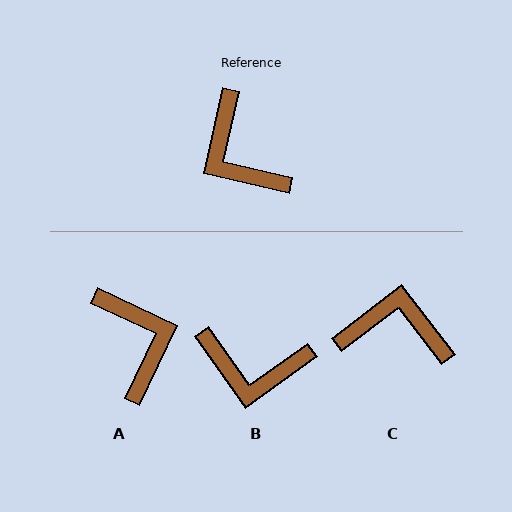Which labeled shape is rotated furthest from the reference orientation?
A, about 167 degrees away.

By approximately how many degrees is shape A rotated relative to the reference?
Approximately 167 degrees counter-clockwise.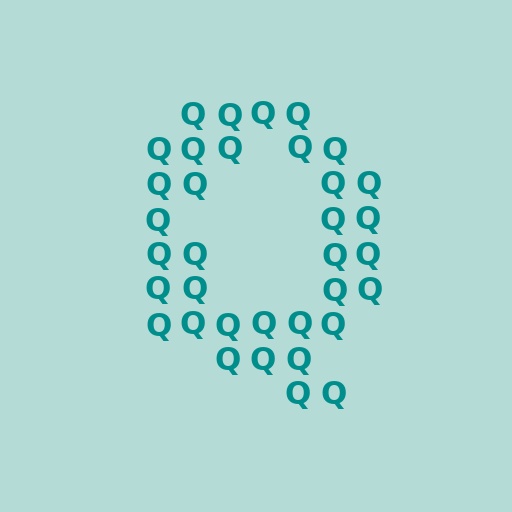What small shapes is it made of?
It is made of small letter Q's.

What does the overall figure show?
The overall figure shows the letter Q.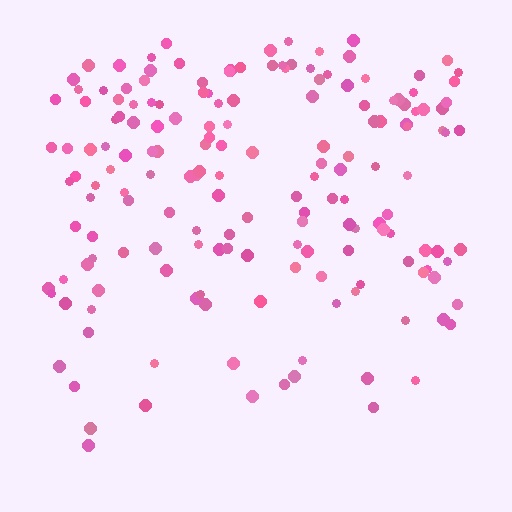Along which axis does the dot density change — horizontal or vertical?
Vertical.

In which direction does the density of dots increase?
From bottom to top, with the top side densest.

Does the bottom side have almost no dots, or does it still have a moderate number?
Still a moderate number, just noticeably fewer than the top.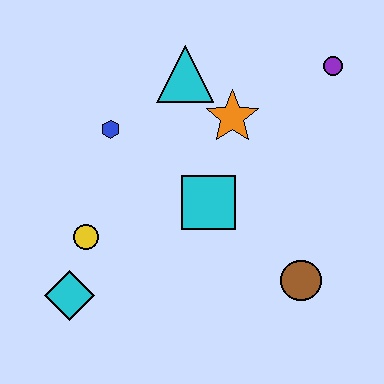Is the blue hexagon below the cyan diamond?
No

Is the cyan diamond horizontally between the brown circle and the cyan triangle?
No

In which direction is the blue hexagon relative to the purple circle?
The blue hexagon is to the left of the purple circle.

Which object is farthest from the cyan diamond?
The purple circle is farthest from the cyan diamond.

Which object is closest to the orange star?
The cyan triangle is closest to the orange star.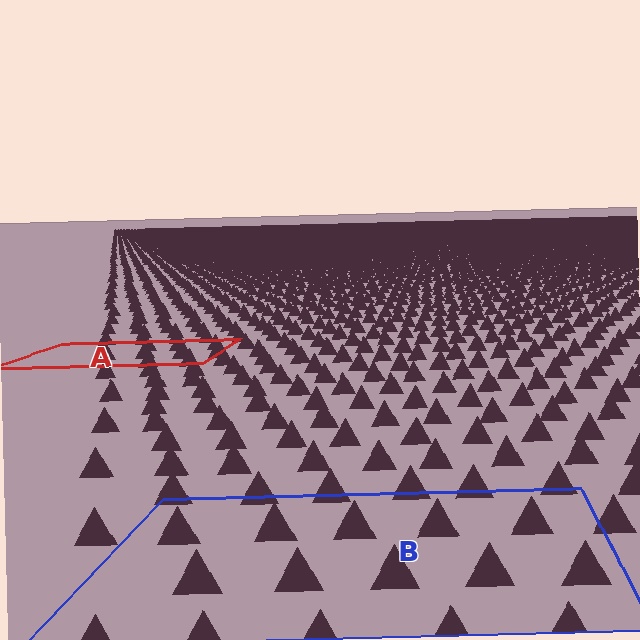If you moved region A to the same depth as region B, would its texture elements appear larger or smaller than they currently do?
They would appear larger. At a closer depth, the same texture elements are projected at a bigger on-screen size.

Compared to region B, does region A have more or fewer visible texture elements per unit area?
Region A has more texture elements per unit area — they are packed more densely because it is farther away.